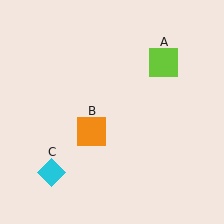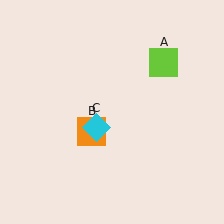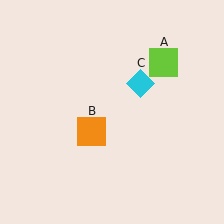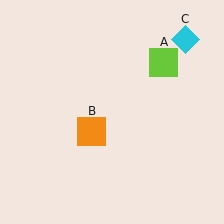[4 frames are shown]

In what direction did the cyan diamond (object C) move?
The cyan diamond (object C) moved up and to the right.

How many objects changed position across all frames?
1 object changed position: cyan diamond (object C).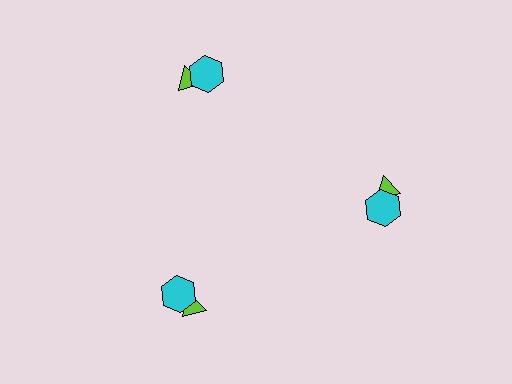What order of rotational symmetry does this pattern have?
This pattern has 3-fold rotational symmetry.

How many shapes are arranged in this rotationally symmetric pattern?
There are 6 shapes, arranged in 3 groups of 2.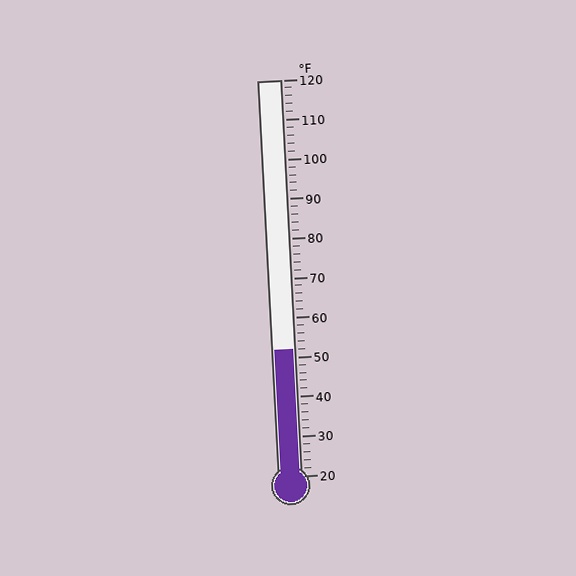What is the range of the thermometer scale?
The thermometer scale ranges from 20°F to 120°F.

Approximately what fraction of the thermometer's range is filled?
The thermometer is filled to approximately 30% of its range.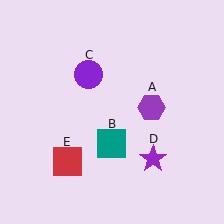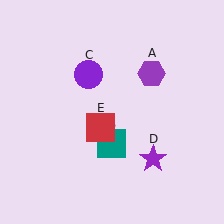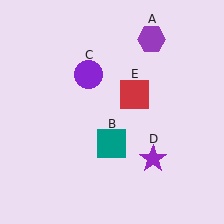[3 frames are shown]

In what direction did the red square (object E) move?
The red square (object E) moved up and to the right.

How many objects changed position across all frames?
2 objects changed position: purple hexagon (object A), red square (object E).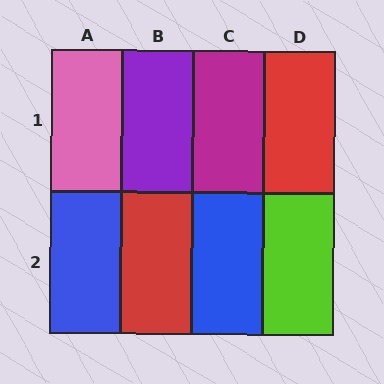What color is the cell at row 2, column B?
Red.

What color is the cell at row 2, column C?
Blue.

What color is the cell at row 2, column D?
Lime.